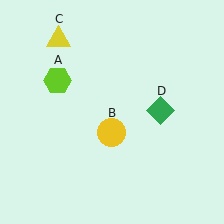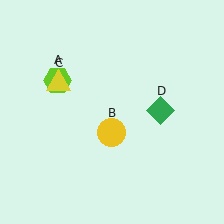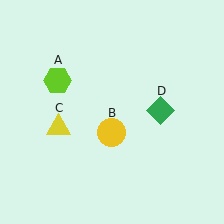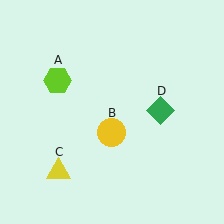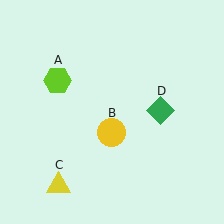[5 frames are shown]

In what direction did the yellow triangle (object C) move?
The yellow triangle (object C) moved down.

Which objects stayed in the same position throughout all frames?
Lime hexagon (object A) and yellow circle (object B) and green diamond (object D) remained stationary.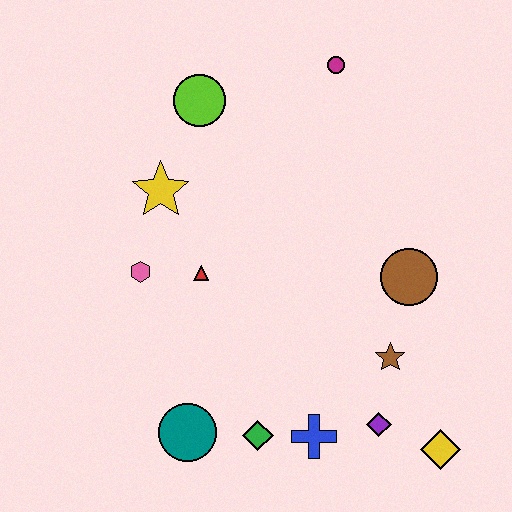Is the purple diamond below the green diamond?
No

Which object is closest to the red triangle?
The pink hexagon is closest to the red triangle.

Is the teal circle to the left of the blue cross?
Yes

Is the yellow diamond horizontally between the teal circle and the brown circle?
No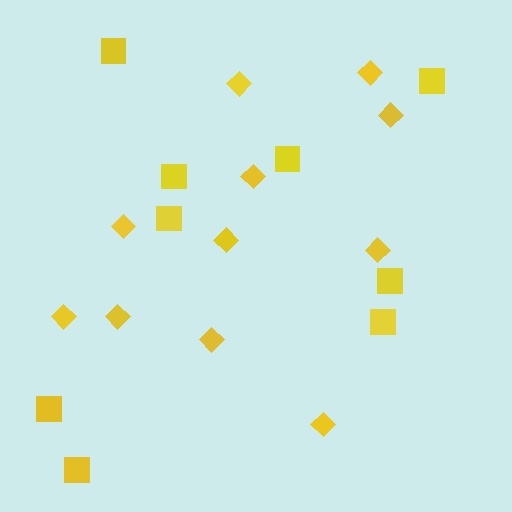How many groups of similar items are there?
There are 2 groups: one group of diamonds (11) and one group of squares (9).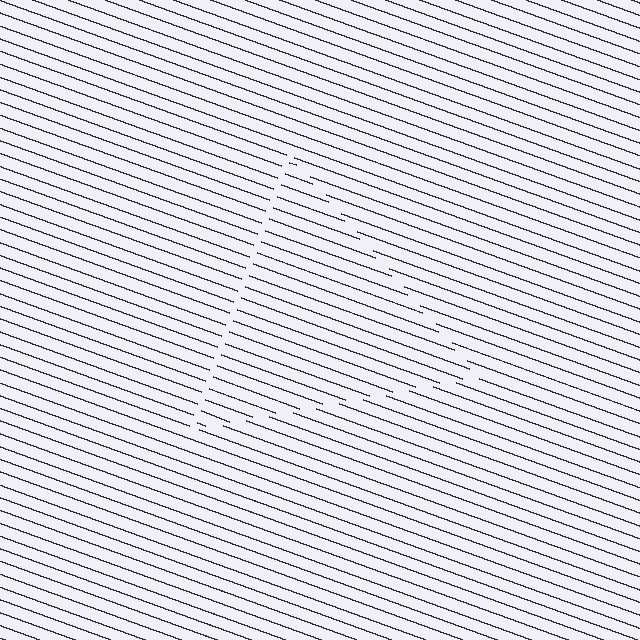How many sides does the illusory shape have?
3 sides — the line-ends trace a triangle.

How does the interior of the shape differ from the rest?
The interior of the shape contains the same grating, shifted by half a period — the contour is defined by the phase discontinuity where line-ends from the inner and outer gratings abut.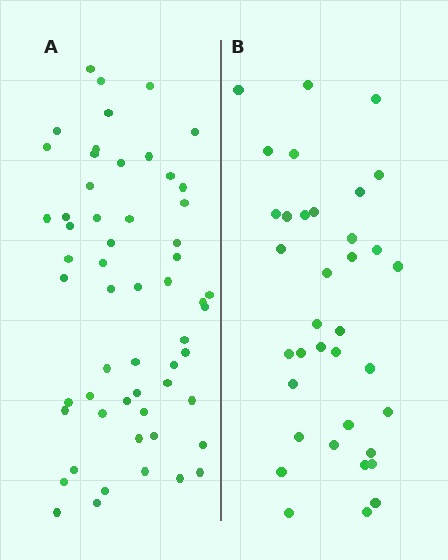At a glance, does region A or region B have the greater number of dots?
Region A (the left region) has more dots.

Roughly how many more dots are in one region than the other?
Region A has approximately 20 more dots than region B.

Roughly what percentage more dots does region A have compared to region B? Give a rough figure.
About 60% more.